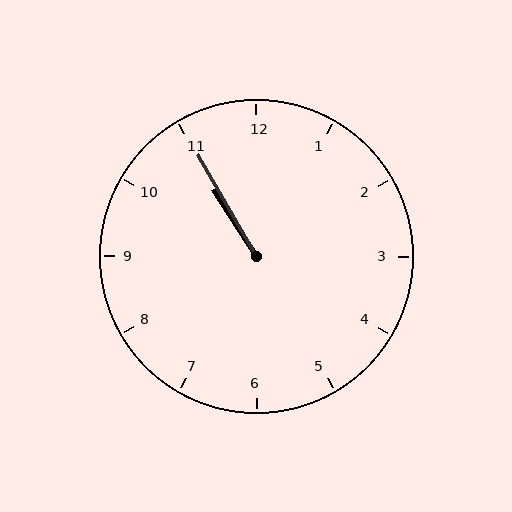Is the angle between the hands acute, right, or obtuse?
It is acute.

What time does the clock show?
10:55.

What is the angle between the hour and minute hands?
Approximately 2 degrees.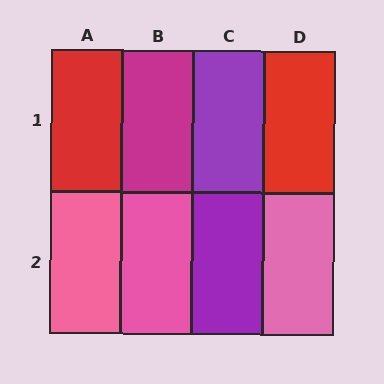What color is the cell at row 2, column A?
Pink.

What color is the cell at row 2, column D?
Pink.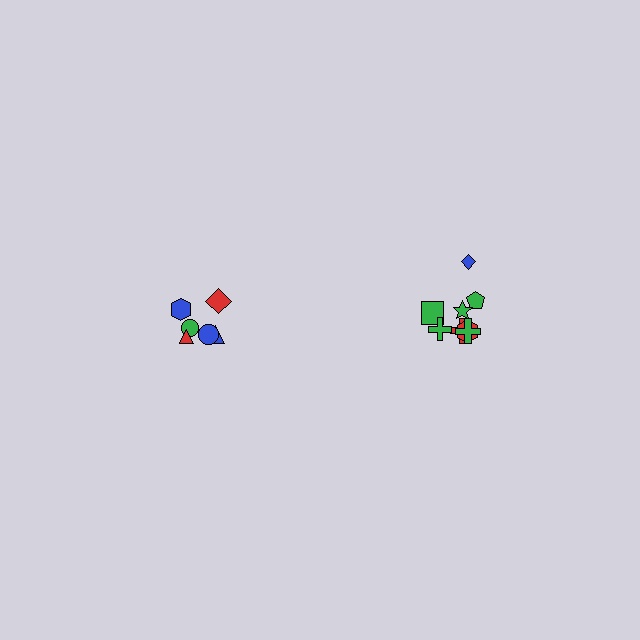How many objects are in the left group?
There are 6 objects.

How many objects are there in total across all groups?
There are 14 objects.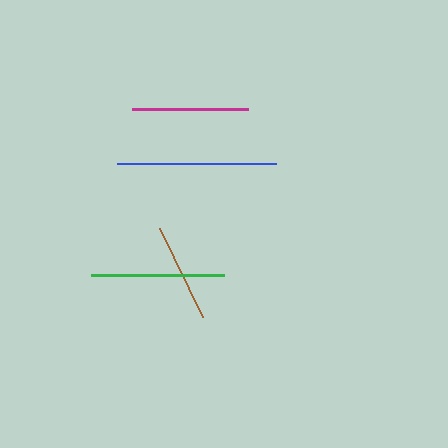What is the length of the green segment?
The green segment is approximately 133 pixels long.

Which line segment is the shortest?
The brown line is the shortest at approximately 99 pixels.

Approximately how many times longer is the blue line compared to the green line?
The blue line is approximately 1.2 times the length of the green line.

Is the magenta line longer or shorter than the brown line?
The magenta line is longer than the brown line.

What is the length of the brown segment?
The brown segment is approximately 99 pixels long.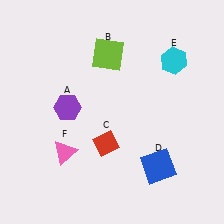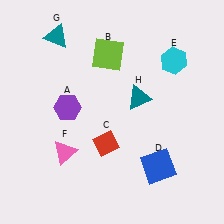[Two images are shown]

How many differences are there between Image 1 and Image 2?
There are 2 differences between the two images.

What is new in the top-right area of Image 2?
A teal triangle (H) was added in the top-right area of Image 2.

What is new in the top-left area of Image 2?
A teal triangle (G) was added in the top-left area of Image 2.